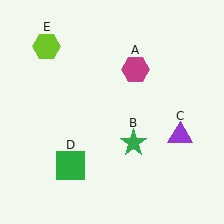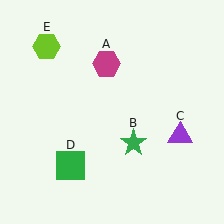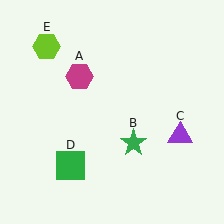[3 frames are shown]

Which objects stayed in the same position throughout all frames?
Green star (object B) and purple triangle (object C) and green square (object D) and lime hexagon (object E) remained stationary.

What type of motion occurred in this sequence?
The magenta hexagon (object A) rotated counterclockwise around the center of the scene.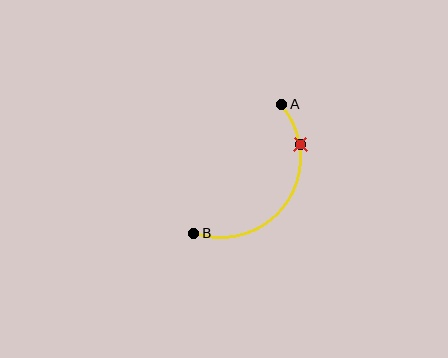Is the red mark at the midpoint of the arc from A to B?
No. The red mark lies on the arc but is closer to endpoint A. The arc midpoint would be at the point on the curve equidistant along the arc from both A and B.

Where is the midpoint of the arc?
The arc midpoint is the point on the curve farthest from the straight line joining A and B. It sits below and to the right of that line.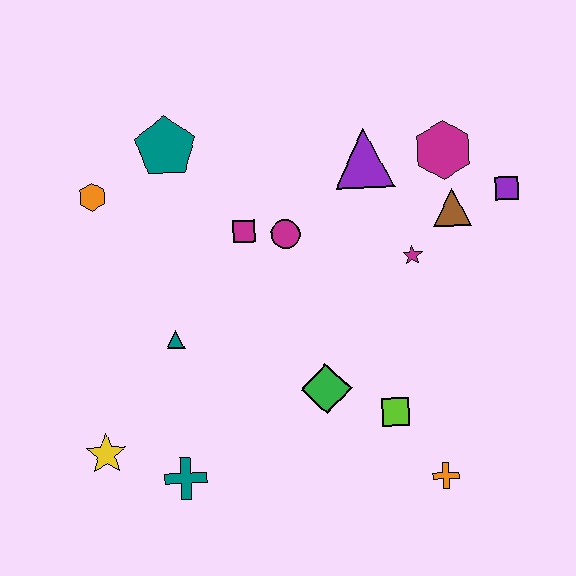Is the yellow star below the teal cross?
No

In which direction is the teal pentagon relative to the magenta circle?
The teal pentagon is to the left of the magenta circle.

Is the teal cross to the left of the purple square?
Yes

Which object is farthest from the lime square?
The orange hexagon is farthest from the lime square.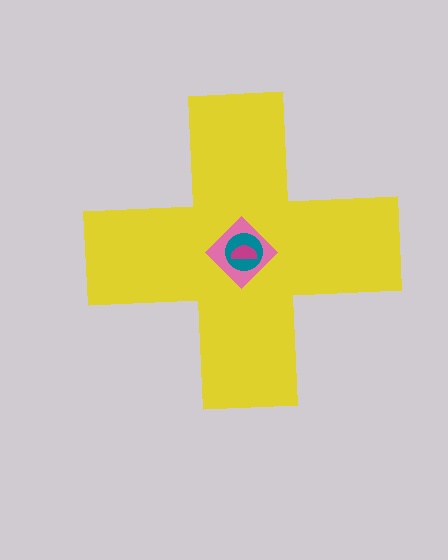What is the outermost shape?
The yellow cross.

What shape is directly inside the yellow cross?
The pink diamond.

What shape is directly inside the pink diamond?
The teal circle.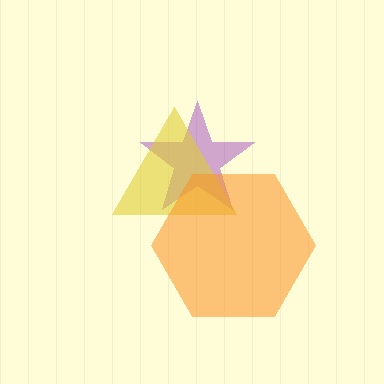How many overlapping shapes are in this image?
There are 3 overlapping shapes in the image.